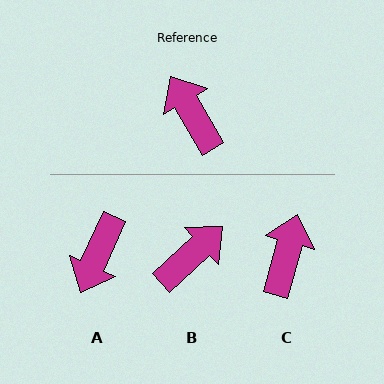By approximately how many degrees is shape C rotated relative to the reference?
Approximately 45 degrees clockwise.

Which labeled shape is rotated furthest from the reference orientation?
A, about 126 degrees away.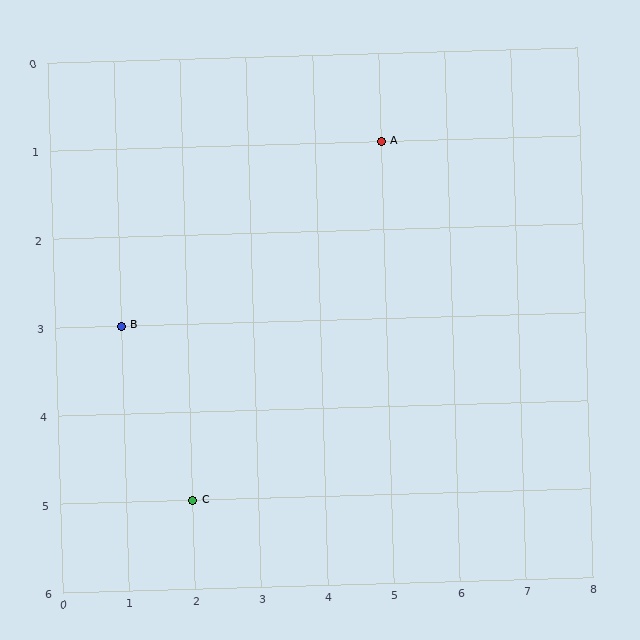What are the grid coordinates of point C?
Point C is at grid coordinates (2, 5).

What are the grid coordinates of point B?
Point B is at grid coordinates (1, 3).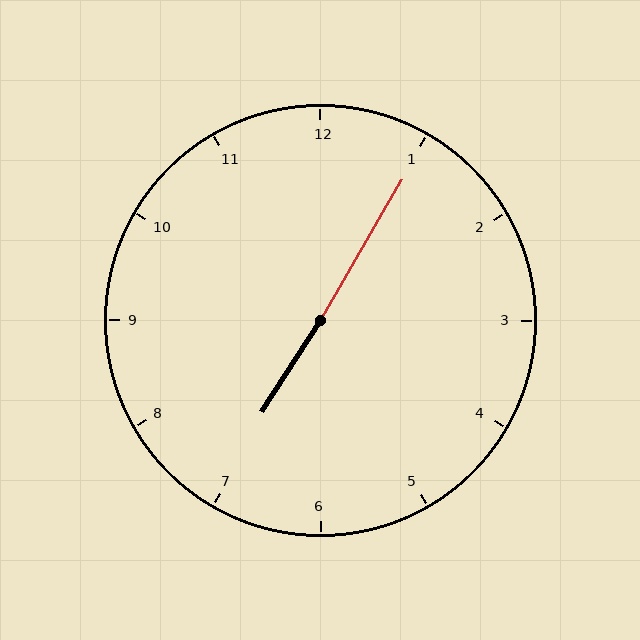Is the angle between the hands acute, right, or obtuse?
It is obtuse.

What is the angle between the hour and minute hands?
Approximately 178 degrees.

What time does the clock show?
7:05.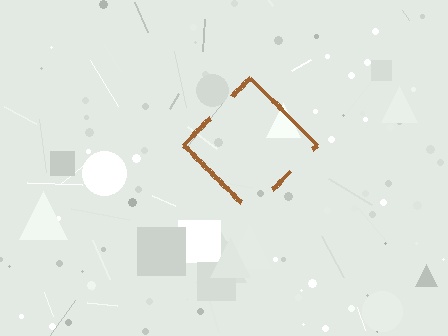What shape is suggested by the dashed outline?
The dashed outline suggests a diamond.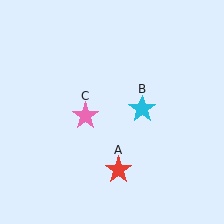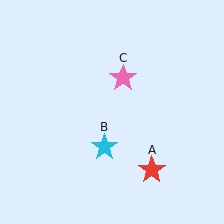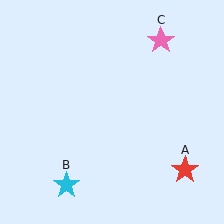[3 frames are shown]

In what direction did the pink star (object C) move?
The pink star (object C) moved up and to the right.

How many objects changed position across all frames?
3 objects changed position: red star (object A), cyan star (object B), pink star (object C).